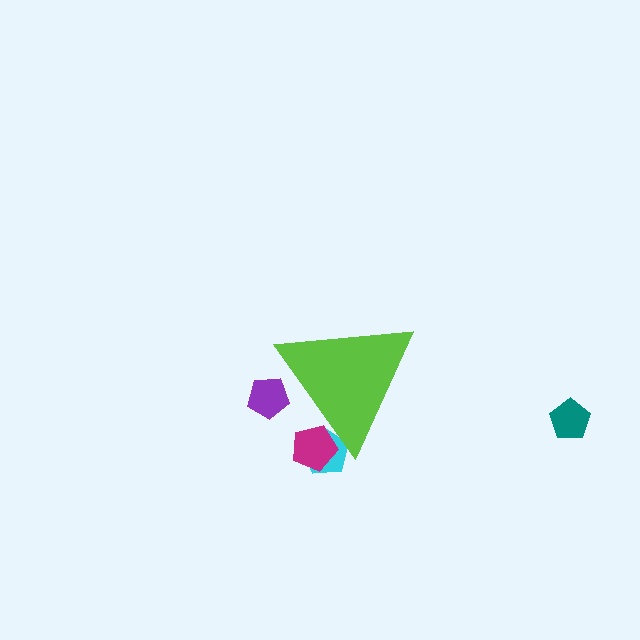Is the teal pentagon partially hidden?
No, the teal pentagon is fully visible.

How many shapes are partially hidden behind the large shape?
3 shapes are partially hidden.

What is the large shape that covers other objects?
A lime triangle.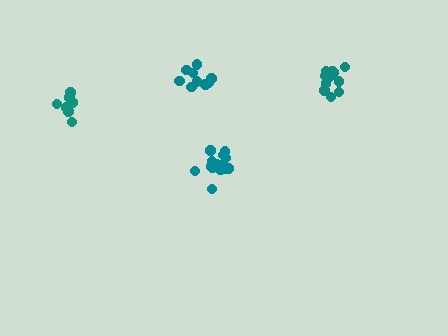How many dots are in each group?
Group 1: 9 dots, Group 2: 14 dots, Group 3: 11 dots, Group 4: 10 dots (44 total).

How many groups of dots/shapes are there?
There are 4 groups.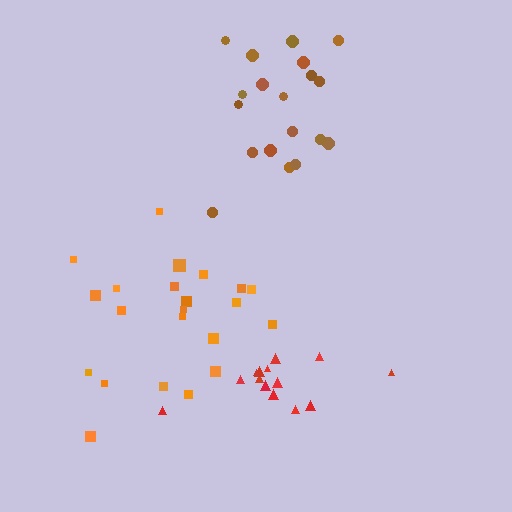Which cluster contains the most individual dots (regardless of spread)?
Orange (23).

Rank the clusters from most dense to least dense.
red, orange, brown.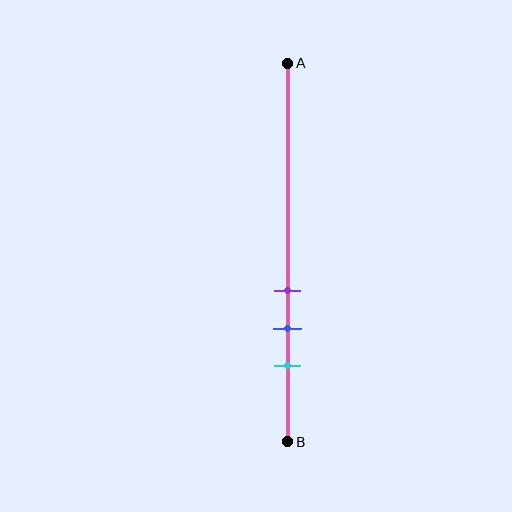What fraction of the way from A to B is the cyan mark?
The cyan mark is approximately 80% (0.8) of the way from A to B.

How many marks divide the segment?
There are 3 marks dividing the segment.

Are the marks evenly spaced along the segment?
Yes, the marks are approximately evenly spaced.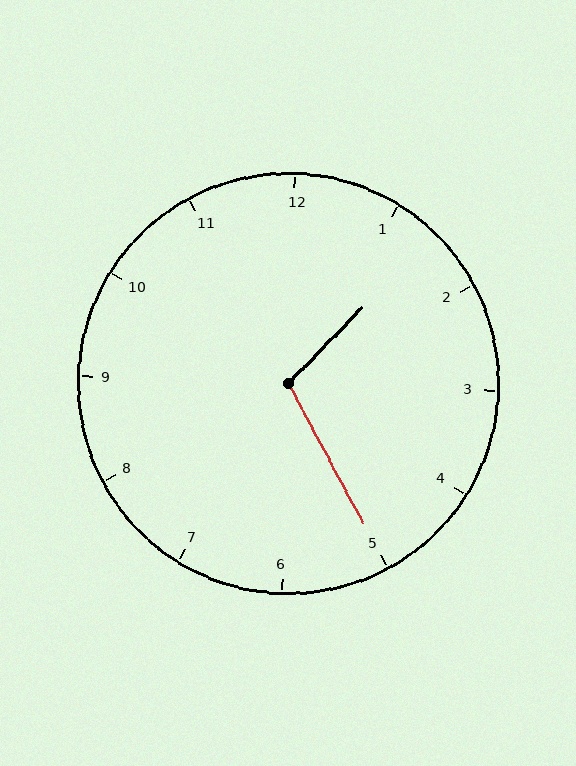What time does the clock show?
1:25.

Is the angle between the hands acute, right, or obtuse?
It is obtuse.